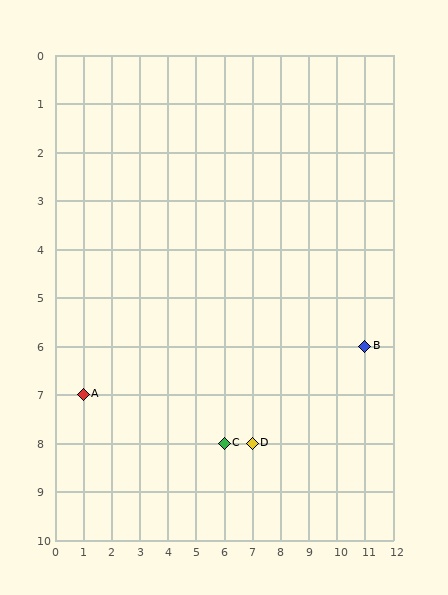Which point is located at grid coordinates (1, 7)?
Point A is at (1, 7).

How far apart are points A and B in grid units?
Points A and B are 10 columns and 1 row apart (about 10.0 grid units diagonally).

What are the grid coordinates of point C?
Point C is at grid coordinates (6, 8).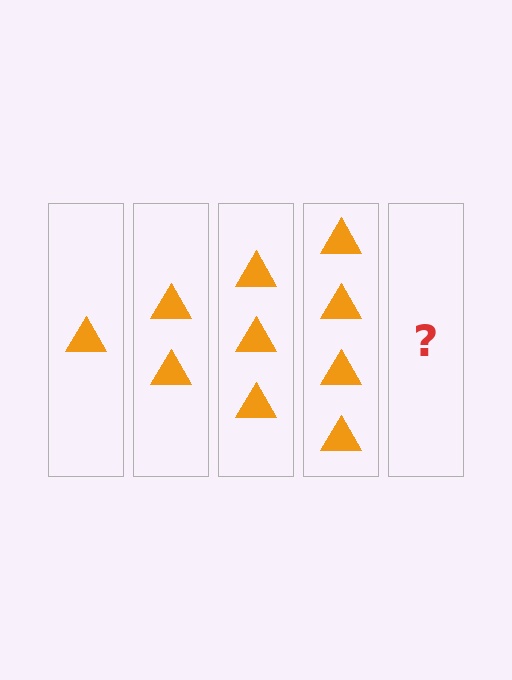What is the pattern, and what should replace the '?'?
The pattern is that each step adds one more triangle. The '?' should be 5 triangles.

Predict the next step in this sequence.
The next step is 5 triangles.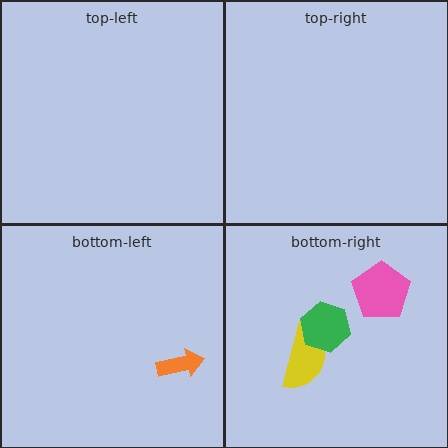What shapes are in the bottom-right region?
The pink pentagon, the yellow semicircle, the green hexagon.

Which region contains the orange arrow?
The bottom-left region.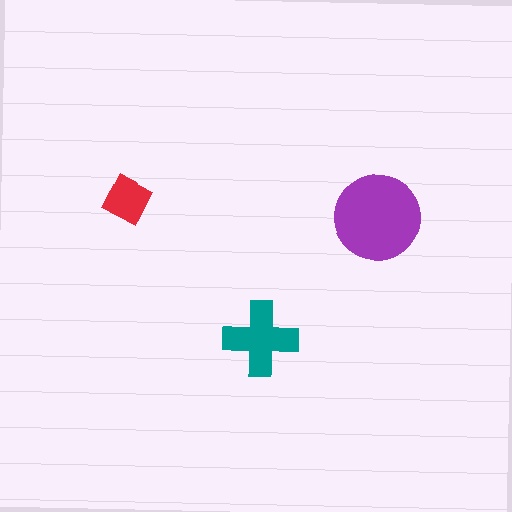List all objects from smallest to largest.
The red diamond, the teal cross, the purple circle.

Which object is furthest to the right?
The purple circle is rightmost.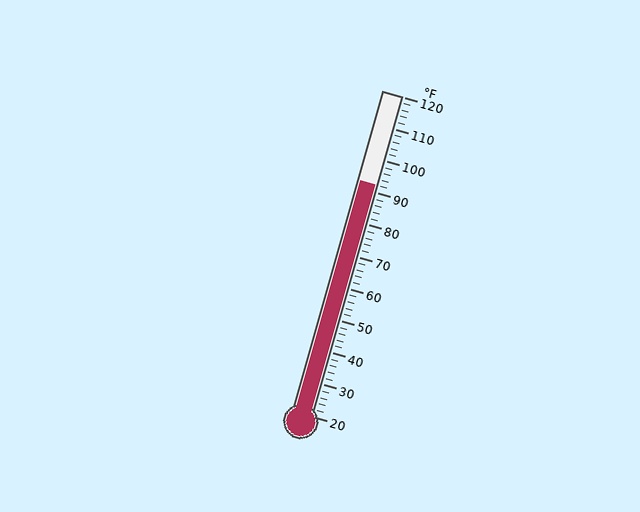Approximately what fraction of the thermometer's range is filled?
The thermometer is filled to approximately 70% of its range.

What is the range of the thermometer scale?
The thermometer scale ranges from 20°F to 120°F.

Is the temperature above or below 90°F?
The temperature is above 90°F.